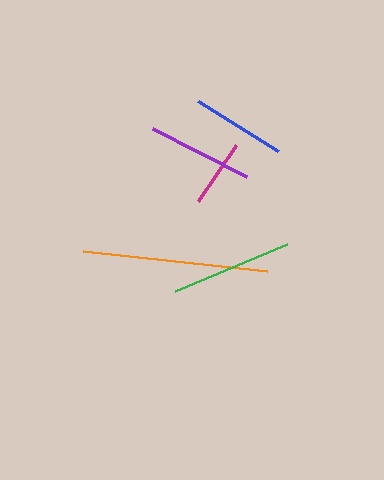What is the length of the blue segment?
The blue segment is approximately 95 pixels long.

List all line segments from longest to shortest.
From longest to shortest: orange, green, purple, blue, magenta.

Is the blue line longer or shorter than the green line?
The green line is longer than the blue line.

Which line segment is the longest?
The orange line is the longest at approximately 185 pixels.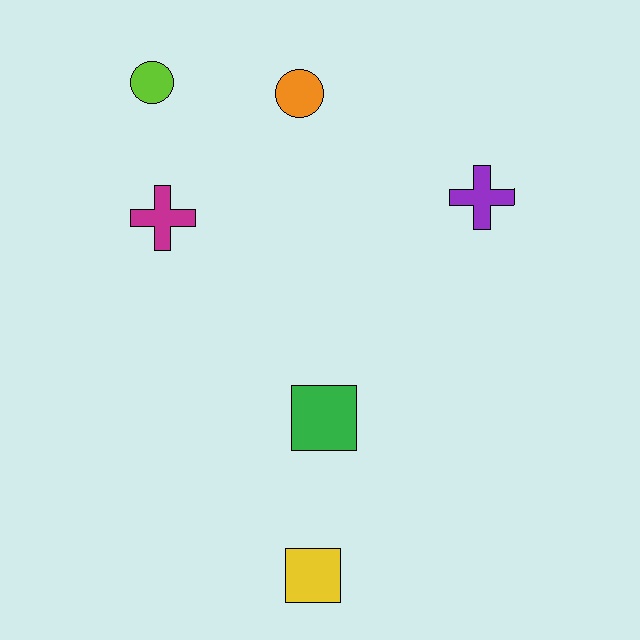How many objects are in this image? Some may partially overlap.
There are 6 objects.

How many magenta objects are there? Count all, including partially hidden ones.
There is 1 magenta object.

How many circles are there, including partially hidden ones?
There are 2 circles.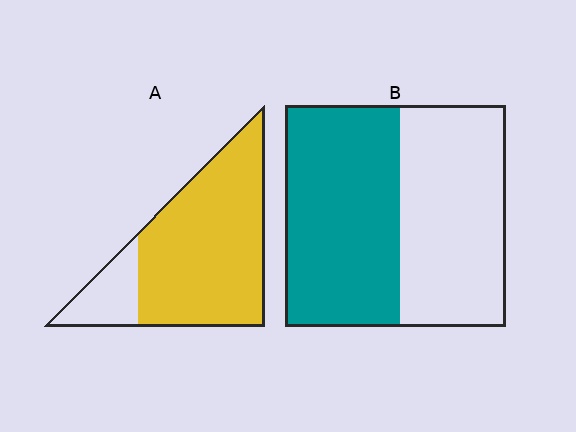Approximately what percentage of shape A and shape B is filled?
A is approximately 80% and B is approximately 50%.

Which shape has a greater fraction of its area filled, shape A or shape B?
Shape A.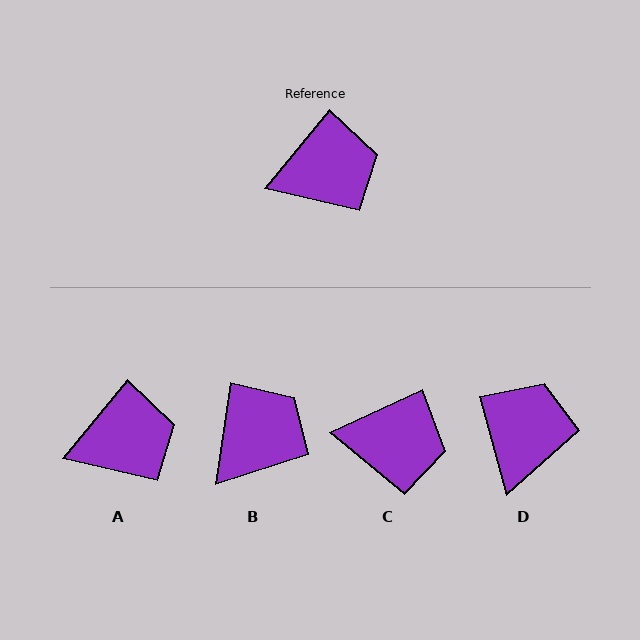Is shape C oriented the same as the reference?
No, it is off by about 26 degrees.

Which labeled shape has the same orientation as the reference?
A.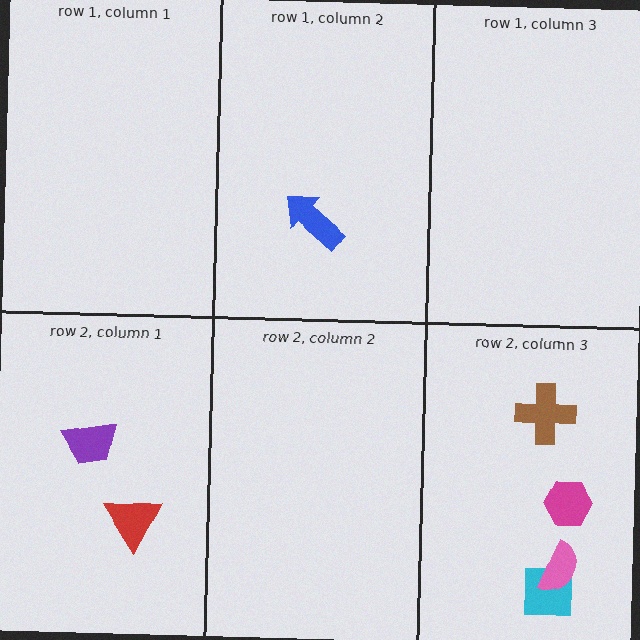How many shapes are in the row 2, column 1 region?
2.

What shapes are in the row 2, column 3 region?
The cyan square, the magenta hexagon, the brown cross, the pink semicircle.